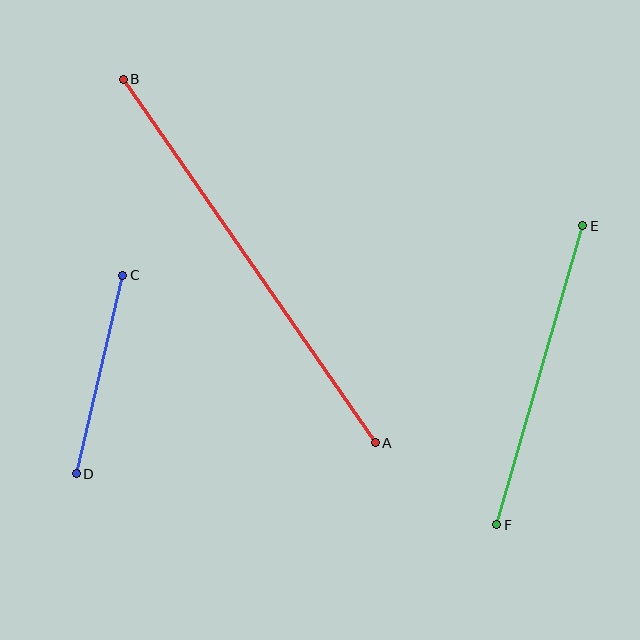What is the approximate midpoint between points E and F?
The midpoint is at approximately (540, 375) pixels.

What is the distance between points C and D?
The distance is approximately 203 pixels.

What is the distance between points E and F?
The distance is approximately 311 pixels.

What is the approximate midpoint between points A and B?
The midpoint is at approximately (249, 261) pixels.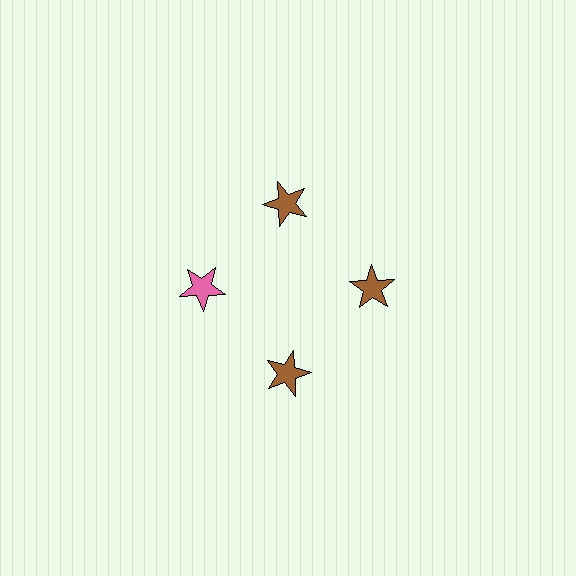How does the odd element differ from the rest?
It has a different color: pink instead of brown.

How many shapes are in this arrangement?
There are 4 shapes arranged in a ring pattern.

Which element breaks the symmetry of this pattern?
The pink star at roughly the 9 o'clock position breaks the symmetry. All other shapes are brown stars.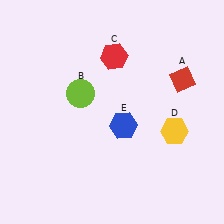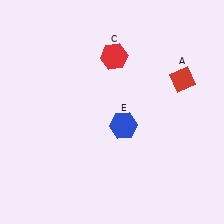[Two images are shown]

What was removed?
The lime circle (B), the yellow hexagon (D) were removed in Image 2.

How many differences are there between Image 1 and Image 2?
There are 2 differences between the two images.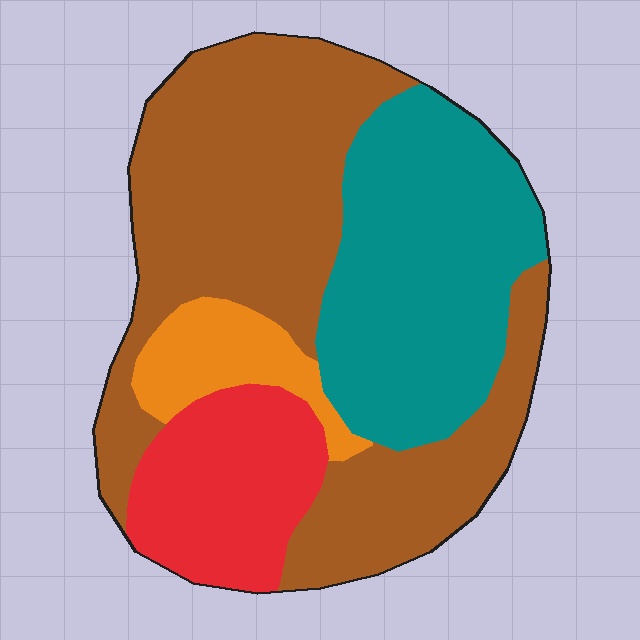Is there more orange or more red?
Red.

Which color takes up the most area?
Brown, at roughly 45%.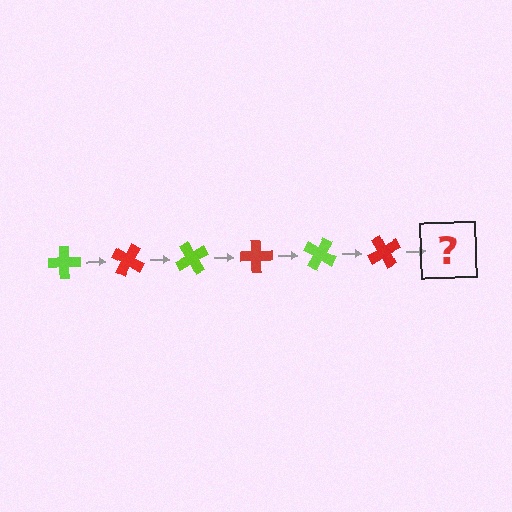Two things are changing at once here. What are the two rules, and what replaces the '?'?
The two rules are that it rotates 30 degrees each step and the color cycles through lime and red. The '?' should be a lime cross, rotated 180 degrees from the start.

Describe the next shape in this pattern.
It should be a lime cross, rotated 180 degrees from the start.